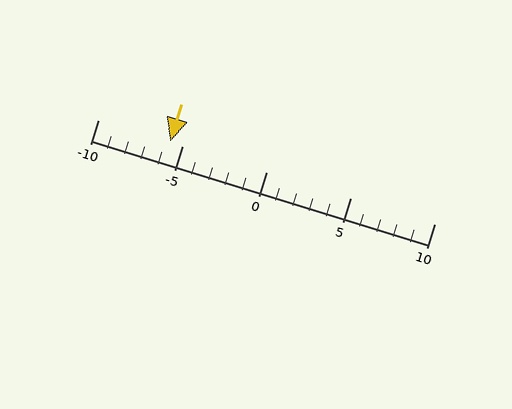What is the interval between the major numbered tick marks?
The major tick marks are spaced 5 units apart.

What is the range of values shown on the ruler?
The ruler shows values from -10 to 10.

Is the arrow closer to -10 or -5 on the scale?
The arrow is closer to -5.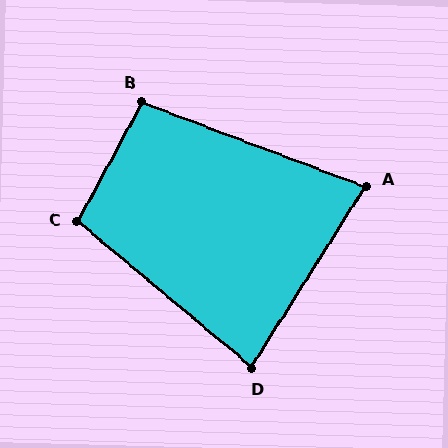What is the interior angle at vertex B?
Approximately 98 degrees (obtuse).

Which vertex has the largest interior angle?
C, at approximately 101 degrees.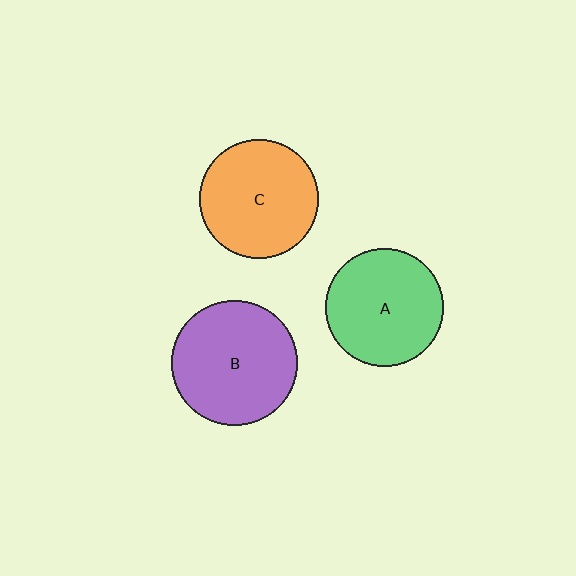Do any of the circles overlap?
No, none of the circles overlap.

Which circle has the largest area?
Circle B (purple).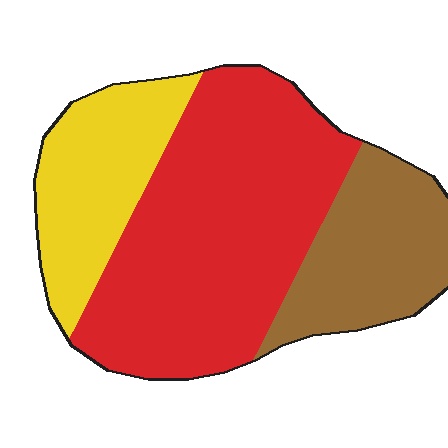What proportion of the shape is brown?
Brown takes up about one quarter (1/4) of the shape.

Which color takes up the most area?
Red, at roughly 55%.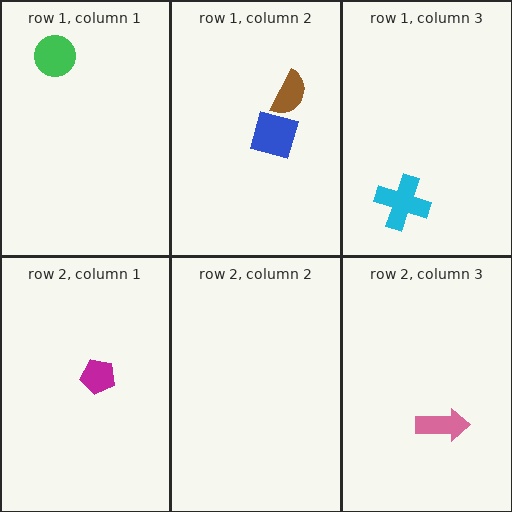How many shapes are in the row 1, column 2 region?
2.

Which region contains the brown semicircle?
The row 1, column 2 region.